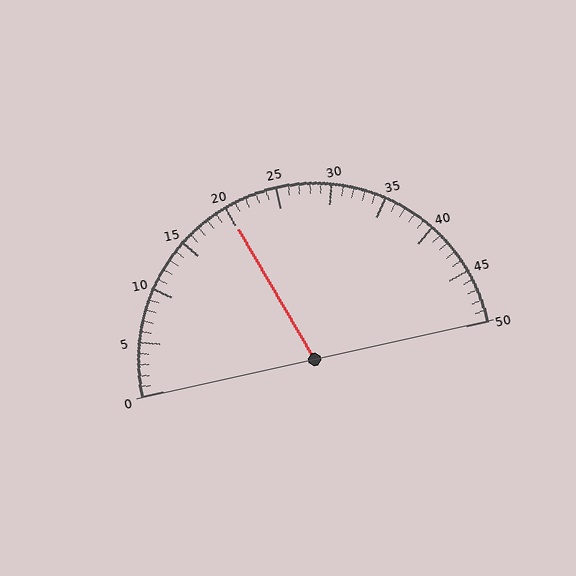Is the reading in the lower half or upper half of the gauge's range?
The reading is in the lower half of the range (0 to 50).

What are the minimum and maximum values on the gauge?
The gauge ranges from 0 to 50.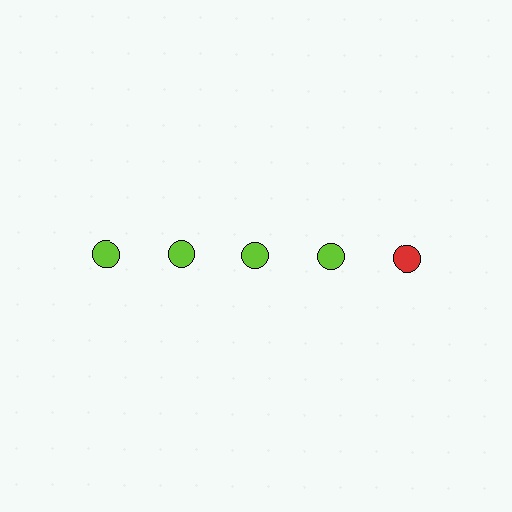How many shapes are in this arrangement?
There are 5 shapes arranged in a grid pattern.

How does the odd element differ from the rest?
It has a different color: red instead of lime.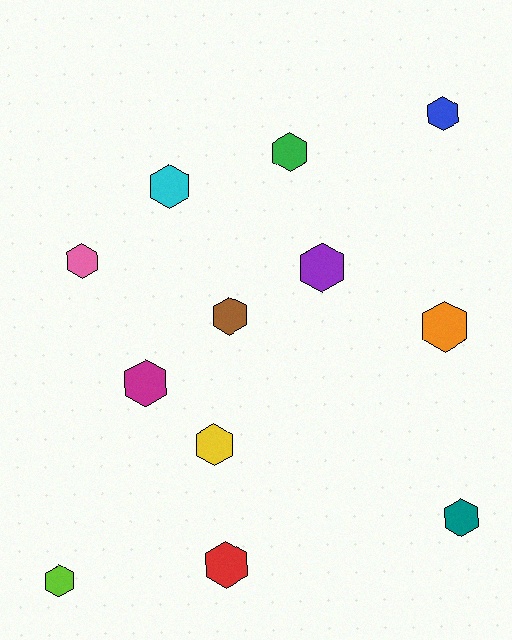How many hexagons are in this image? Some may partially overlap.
There are 12 hexagons.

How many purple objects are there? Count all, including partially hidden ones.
There is 1 purple object.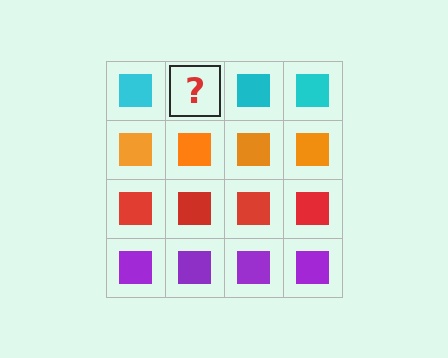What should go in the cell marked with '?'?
The missing cell should contain a cyan square.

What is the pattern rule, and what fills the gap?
The rule is that each row has a consistent color. The gap should be filled with a cyan square.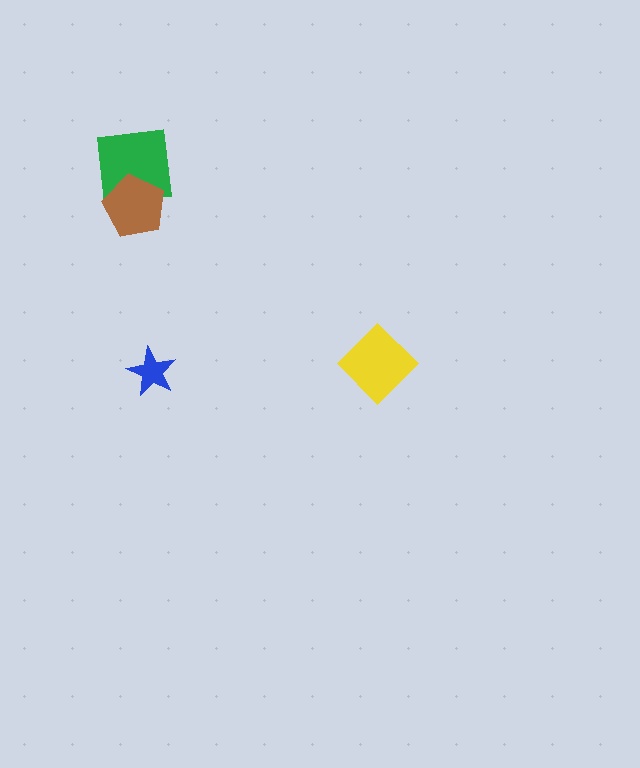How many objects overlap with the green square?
1 object overlaps with the green square.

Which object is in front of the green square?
The brown pentagon is in front of the green square.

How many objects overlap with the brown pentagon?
1 object overlaps with the brown pentagon.